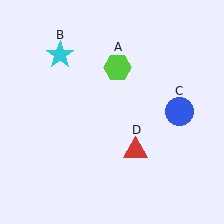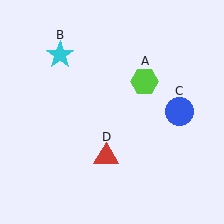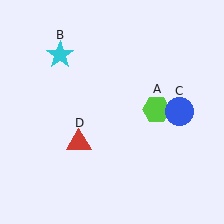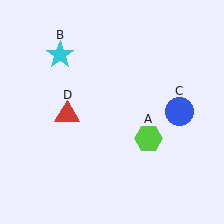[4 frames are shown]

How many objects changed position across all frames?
2 objects changed position: lime hexagon (object A), red triangle (object D).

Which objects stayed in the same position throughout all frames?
Cyan star (object B) and blue circle (object C) remained stationary.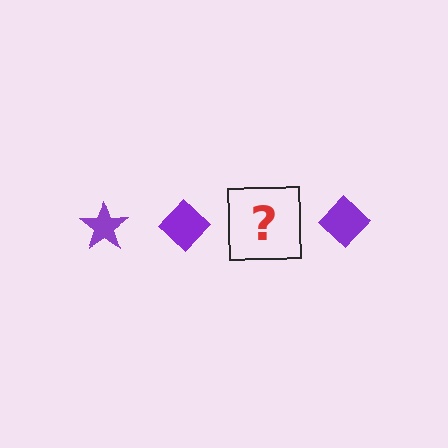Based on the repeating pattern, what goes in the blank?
The blank should be a purple star.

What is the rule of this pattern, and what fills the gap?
The rule is that the pattern cycles through star, diamond shapes in purple. The gap should be filled with a purple star.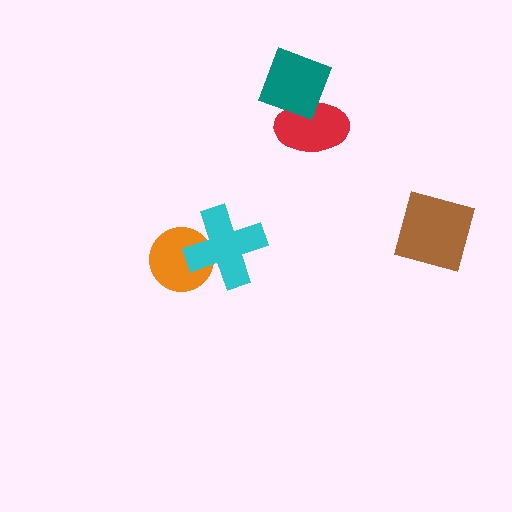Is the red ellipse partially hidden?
Yes, it is partially covered by another shape.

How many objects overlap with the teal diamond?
1 object overlaps with the teal diamond.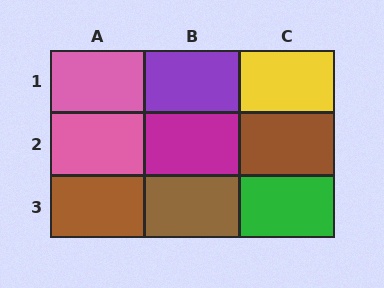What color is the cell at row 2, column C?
Brown.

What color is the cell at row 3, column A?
Brown.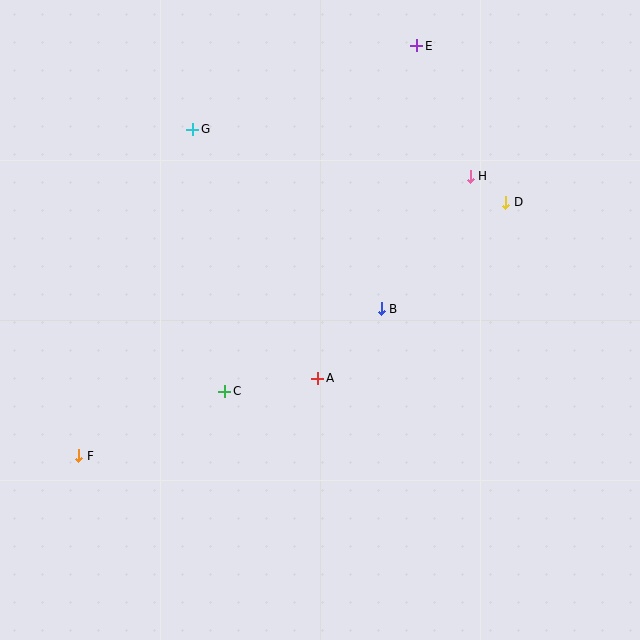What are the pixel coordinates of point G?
Point G is at (193, 129).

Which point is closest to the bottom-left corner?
Point F is closest to the bottom-left corner.